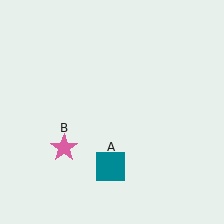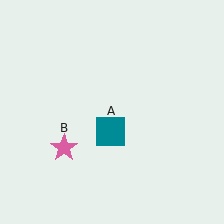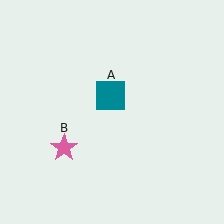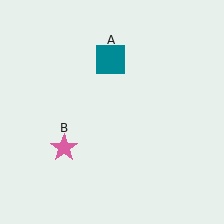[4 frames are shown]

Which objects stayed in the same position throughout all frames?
Pink star (object B) remained stationary.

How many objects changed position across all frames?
1 object changed position: teal square (object A).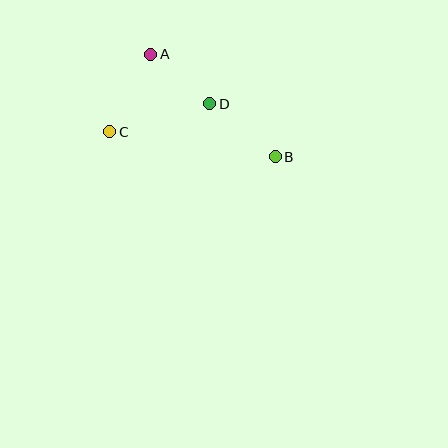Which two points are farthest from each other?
Points B and C are farthest from each other.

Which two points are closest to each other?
Points A and D are closest to each other.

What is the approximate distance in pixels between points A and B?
The distance between A and B is approximately 161 pixels.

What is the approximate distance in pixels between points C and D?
The distance between C and D is approximately 104 pixels.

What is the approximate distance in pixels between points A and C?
The distance between A and C is approximately 88 pixels.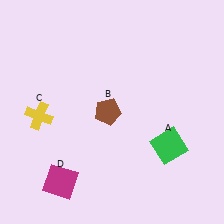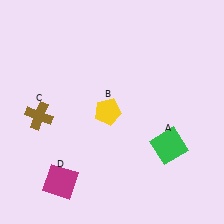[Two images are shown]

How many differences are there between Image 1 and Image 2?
There are 2 differences between the two images.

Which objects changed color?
B changed from brown to yellow. C changed from yellow to brown.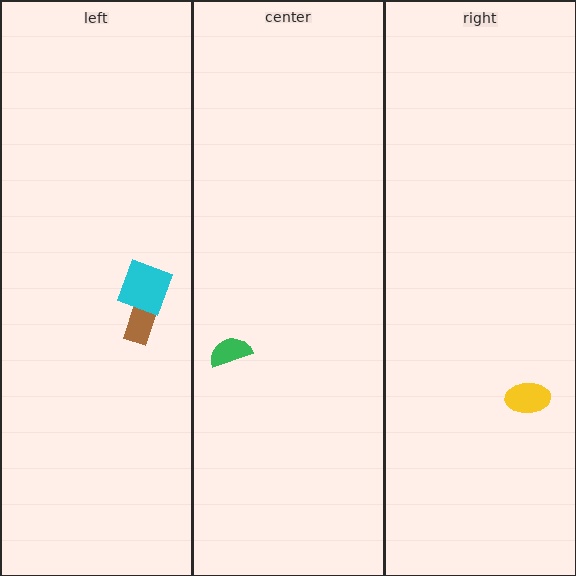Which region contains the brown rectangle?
The left region.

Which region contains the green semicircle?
The center region.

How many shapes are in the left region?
2.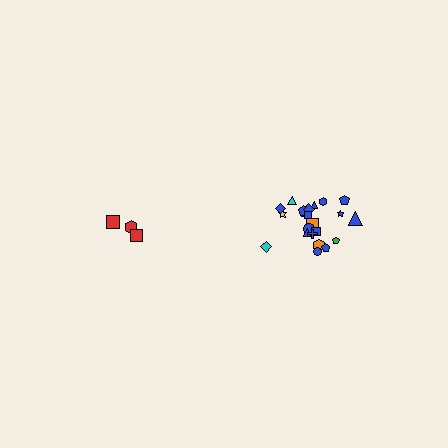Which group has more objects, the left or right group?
The right group.